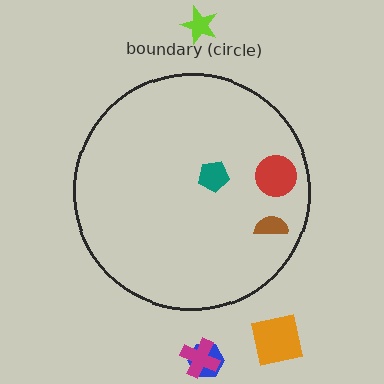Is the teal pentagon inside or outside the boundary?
Inside.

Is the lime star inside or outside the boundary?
Outside.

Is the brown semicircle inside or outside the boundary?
Inside.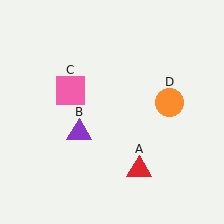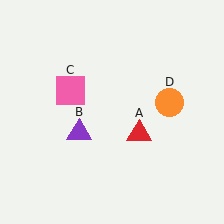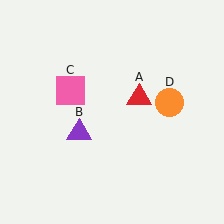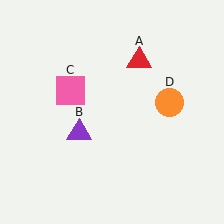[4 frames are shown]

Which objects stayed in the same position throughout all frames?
Purple triangle (object B) and pink square (object C) and orange circle (object D) remained stationary.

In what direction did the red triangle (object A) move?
The red triangle (object A) moved up.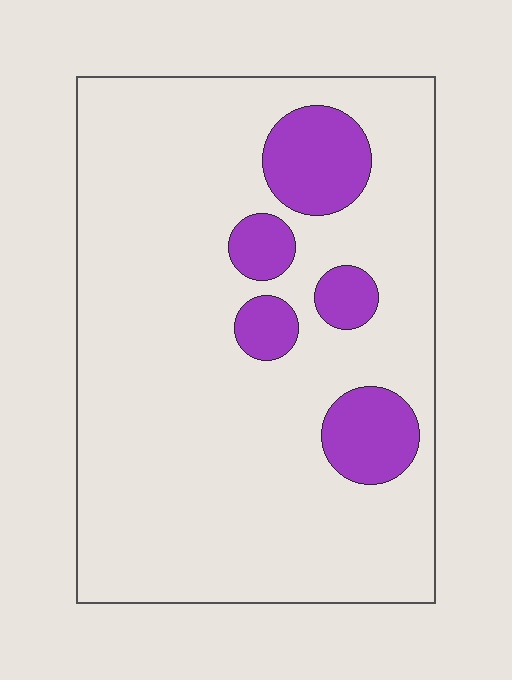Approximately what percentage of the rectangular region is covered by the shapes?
Approximately 15%.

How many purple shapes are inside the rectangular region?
5.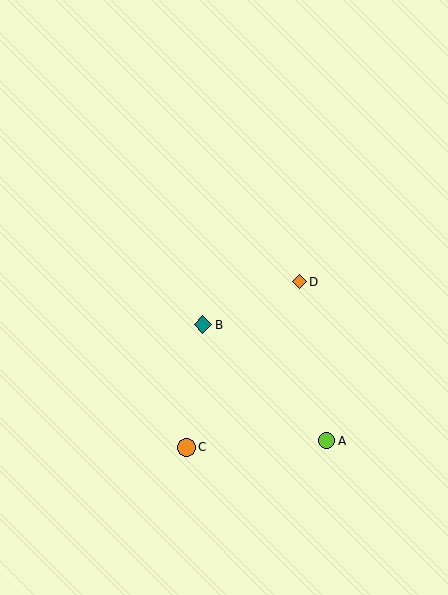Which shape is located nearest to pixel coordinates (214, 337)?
The teal diamond (labeled B) at (203, 325) is nearest to that location.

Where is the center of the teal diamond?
The center of the teal diamond is at (203, 325).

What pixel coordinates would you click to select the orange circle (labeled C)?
Click at (187, 447) to select the orange circle C.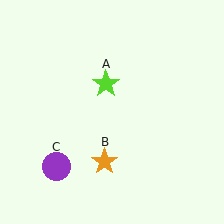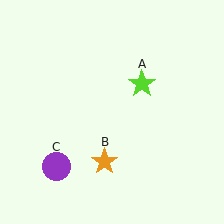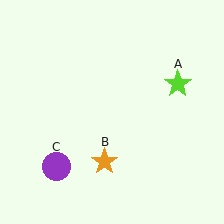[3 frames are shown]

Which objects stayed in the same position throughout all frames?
Orange star (object B) and purple circle (object C) remained stationary.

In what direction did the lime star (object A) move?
The lime star (object A) moved right.